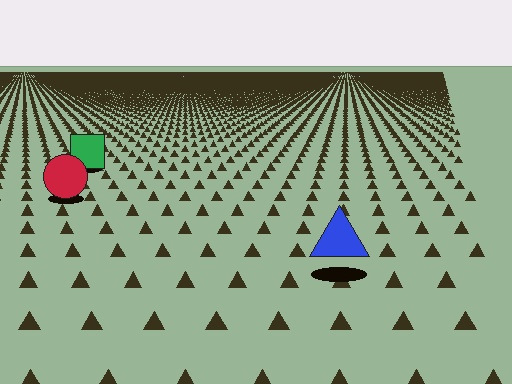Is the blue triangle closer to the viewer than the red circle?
Yes. The blue triangle is closer — you can tell from the texture gradient: the ground texture is coarser near it.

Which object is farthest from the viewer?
The green square is farthest from the viewer. It appears smaller and the ground texture around it is denser.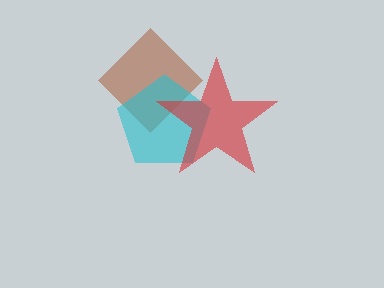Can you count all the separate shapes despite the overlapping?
Yes, there are 3 separate shapes.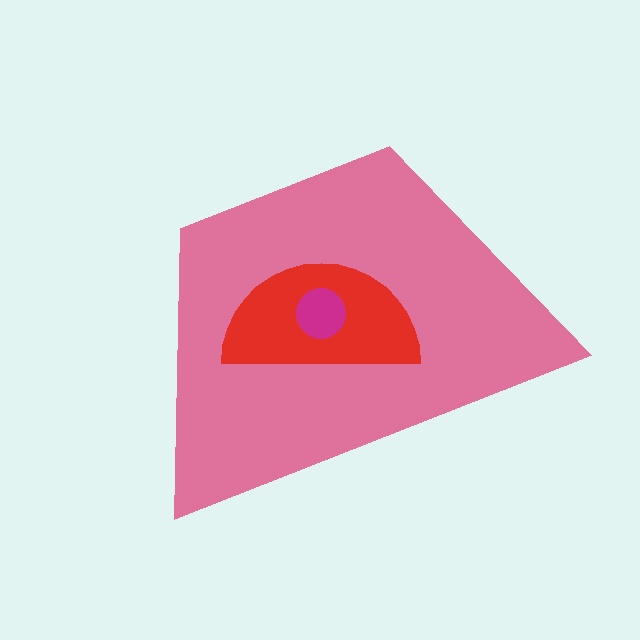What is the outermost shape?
The pink trapezoid.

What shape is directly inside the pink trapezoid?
The red semicircle.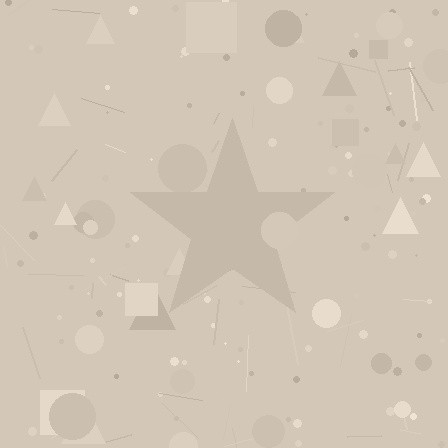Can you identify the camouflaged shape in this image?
The camouflaged shape is a star.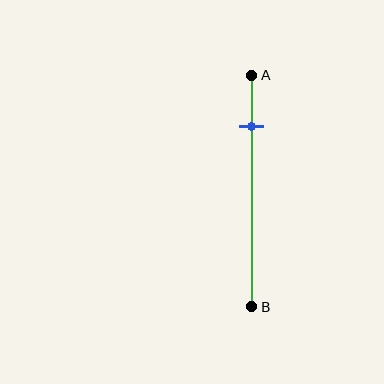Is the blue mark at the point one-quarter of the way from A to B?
Yes, the mark is approximately at the one-quarter point.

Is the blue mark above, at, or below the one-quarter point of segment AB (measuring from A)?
The blue mark is approximately at the one-quarter point of segment AB.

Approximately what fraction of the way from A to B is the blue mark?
The blue mark is approximately 20% of the way from A to B.